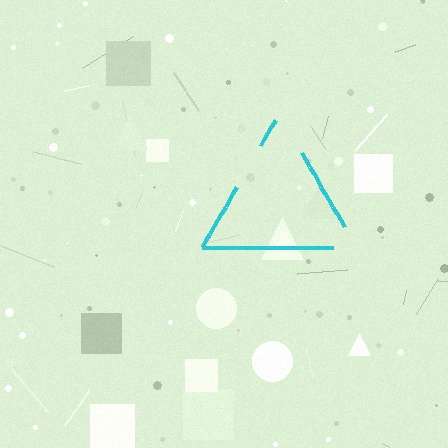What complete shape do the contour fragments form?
The contour fragments form a triangle.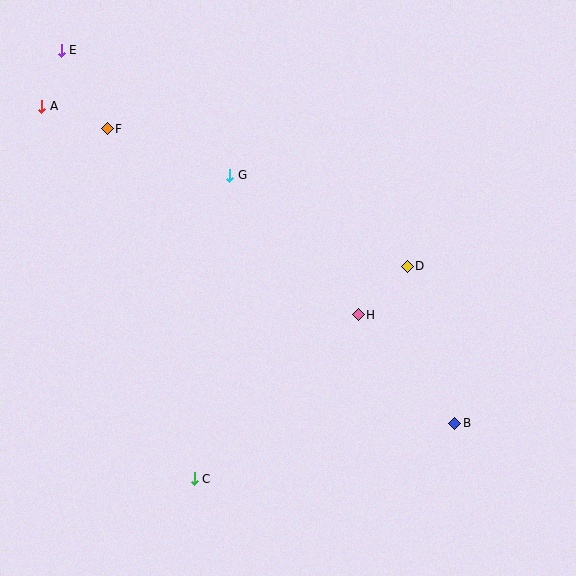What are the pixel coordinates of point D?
Point D is at (407, 266).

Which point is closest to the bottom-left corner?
Point C is closest to the bottom-left corner.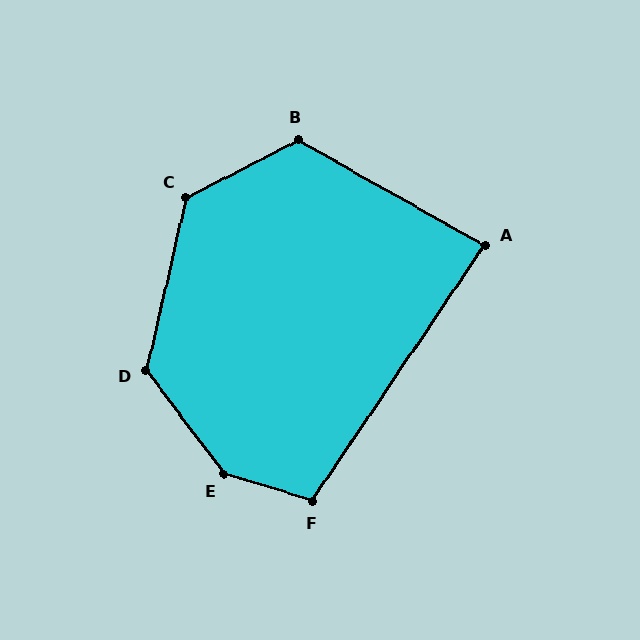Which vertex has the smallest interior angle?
A, at approximately 85 degrees.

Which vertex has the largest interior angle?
E, at approximately 144 degrees.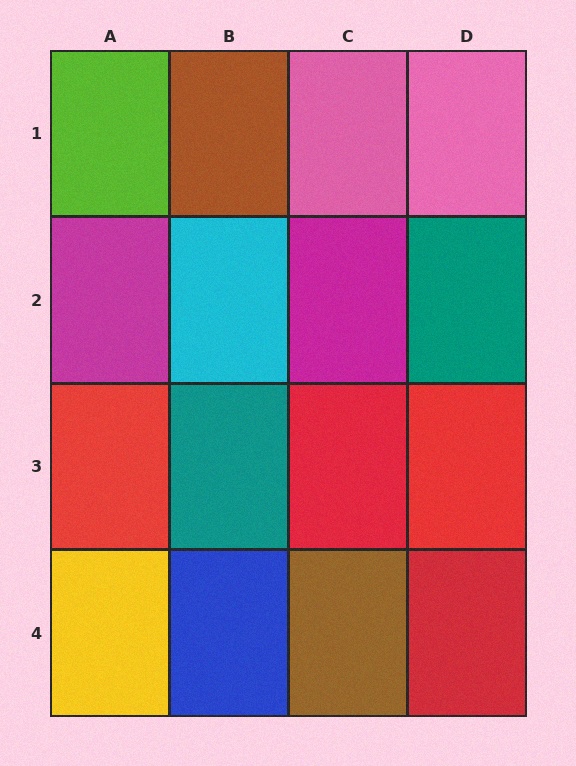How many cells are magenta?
2 cells are magenta.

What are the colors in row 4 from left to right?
Yellow, blue, brown, red.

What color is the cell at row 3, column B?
Teal.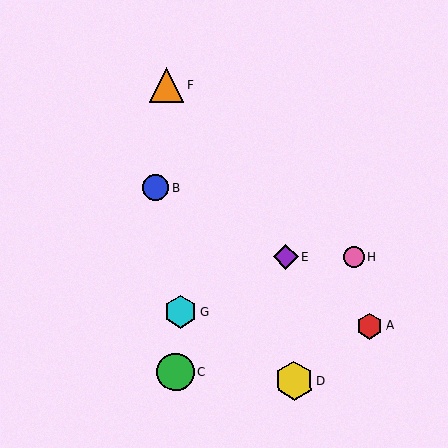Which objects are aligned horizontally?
Objects E, H are aligned horizontally.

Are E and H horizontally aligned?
Yes, both are at y≈257.